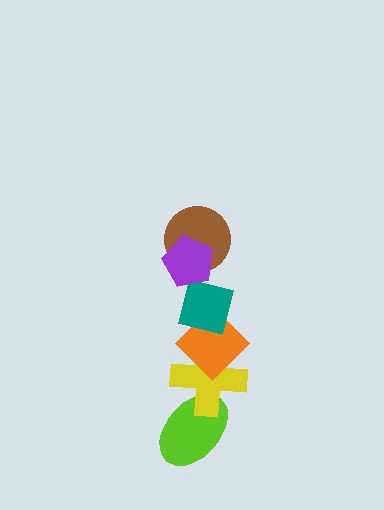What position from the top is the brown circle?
The brown circle is 2nd from the top.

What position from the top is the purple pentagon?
The purple pentagon is 1st from the top.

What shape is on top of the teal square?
The brown circle is on top of the teal square.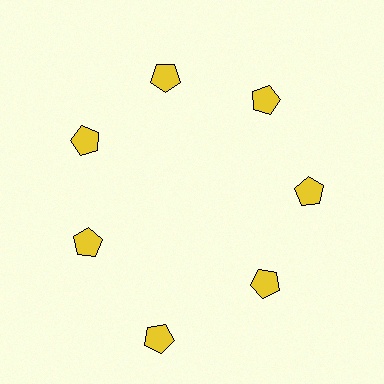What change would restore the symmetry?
The symmetry would be restored by moving it inward, back onto the ring so that all 7 pentagons sit at equal angles and equal distance from the center.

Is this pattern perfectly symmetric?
No. The 7 yellow pentagons are arranged in a ring, but one element near the 6 o'clock position is pushed outward from the center, breaking the 7-fold rotational symmetry.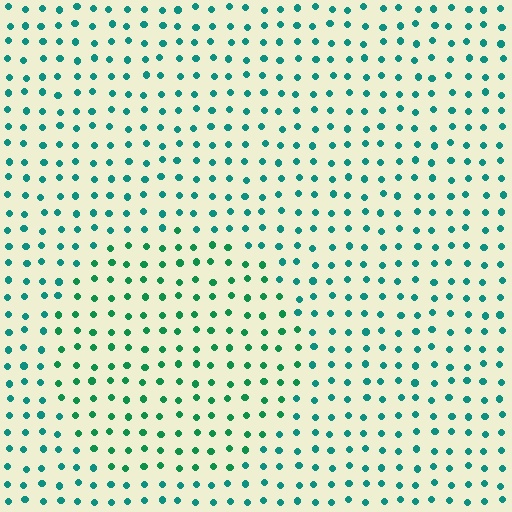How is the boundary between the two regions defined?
The boundary is defined purely by a slight shift in hue (about 25 degrees). Spacing, size, and orientation are identical on both sides.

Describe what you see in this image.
The image is filled with small teal elements in a uniform arrangement. A circle-shaped region is visible where the elements are tinted to a slightly different hue, forming a subtle color boundary.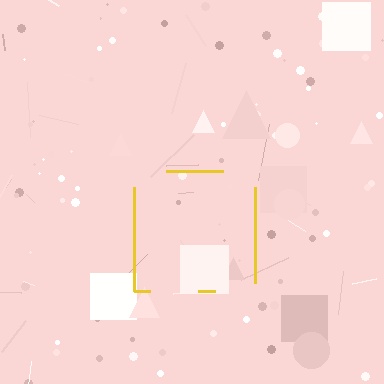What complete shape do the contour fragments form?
The contour fragments form a square.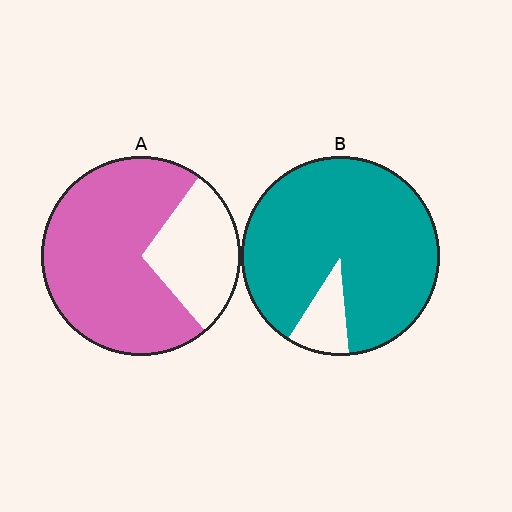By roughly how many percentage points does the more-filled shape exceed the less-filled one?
By roughly 20 percentage points (B over A).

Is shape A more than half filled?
Yes.